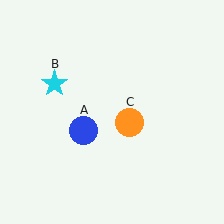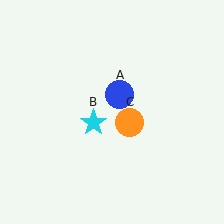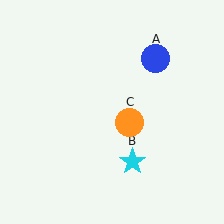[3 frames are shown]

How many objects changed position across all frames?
2 objects changed position: blue circle (object A), cyan star (object B).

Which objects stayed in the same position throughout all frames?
Orange circle (object C) remained stationary.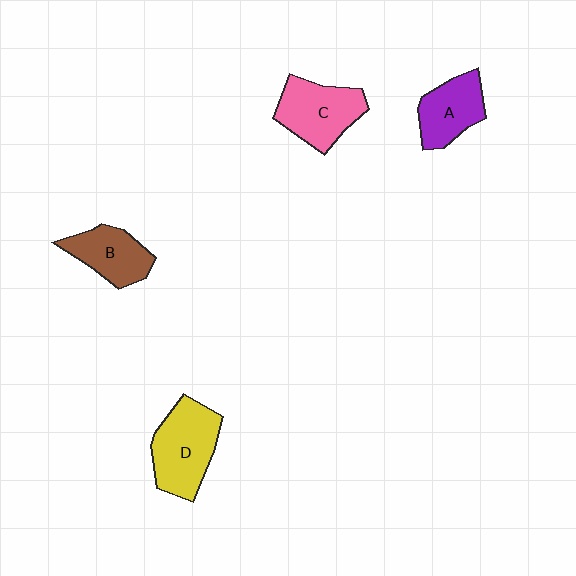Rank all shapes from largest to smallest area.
From largest to smallest: D (yellow), C (pink), A (purple), B (brown).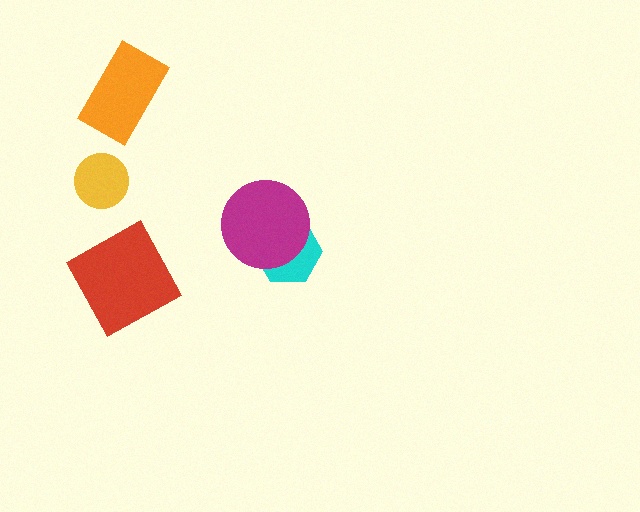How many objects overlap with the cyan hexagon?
1 object overlaps with the cyan hexagon.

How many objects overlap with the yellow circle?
0 objects overlap with the yellow circle.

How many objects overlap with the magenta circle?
1 object overlaps with the magenta circle.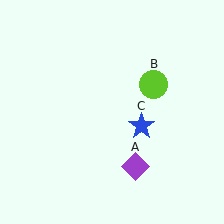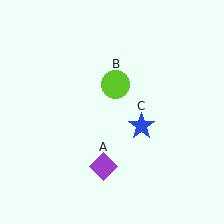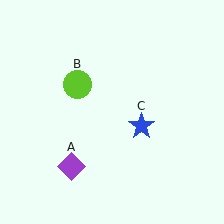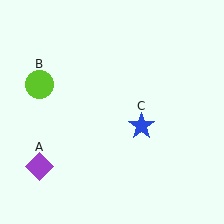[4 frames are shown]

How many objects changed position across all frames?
2 objects changed position: purple diamond (object A), lime circle (object B).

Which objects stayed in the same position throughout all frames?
Blue star (object C) remained stationary.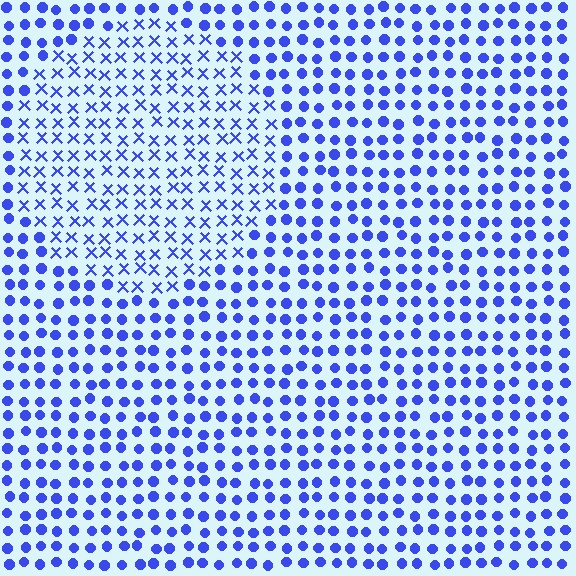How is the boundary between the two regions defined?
The boundary is defined by a change in element shape: X marks inside vs. circles outside. All elements share the same color and spacing.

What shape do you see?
I see a circle.